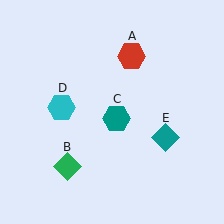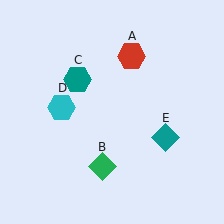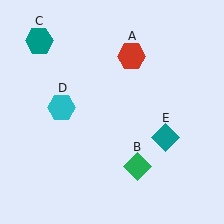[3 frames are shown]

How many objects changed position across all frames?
2 objects changed position: green diamond (object B), teal hexagon (object C).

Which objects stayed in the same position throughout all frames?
Red hexagon (object A) and cyan hexagon (object D) and teal diamond (object E) remained stationary.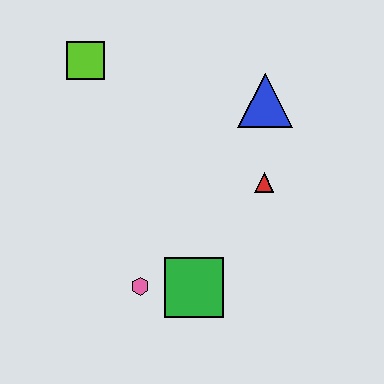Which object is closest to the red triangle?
The blue triangle is closest to the red triangle.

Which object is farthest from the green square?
The lime square is farthest from the green square.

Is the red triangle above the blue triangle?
No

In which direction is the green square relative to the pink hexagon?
The green square is to the right of the pink hexagon.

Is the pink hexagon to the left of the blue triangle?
Yes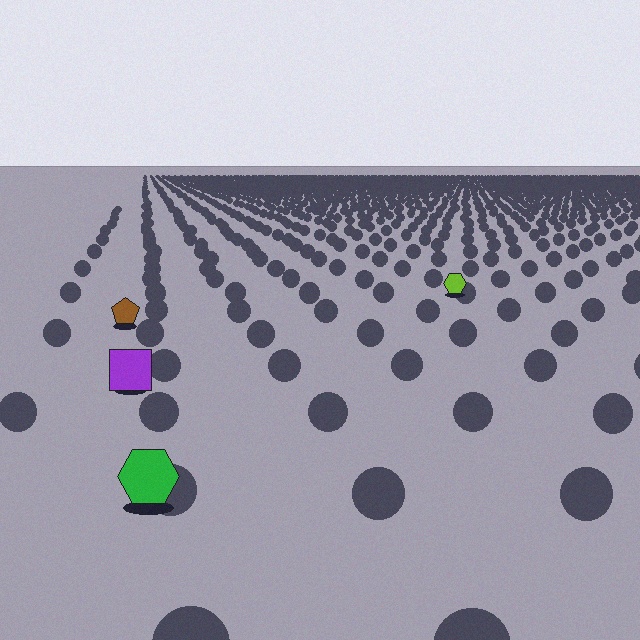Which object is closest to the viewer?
The green hexagon is closest. The texture marks near it are larger and more spread out.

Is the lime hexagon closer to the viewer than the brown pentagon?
No. The brown pentagon is closer — you can tell from the texture gradient: the ground texture is coarser near it.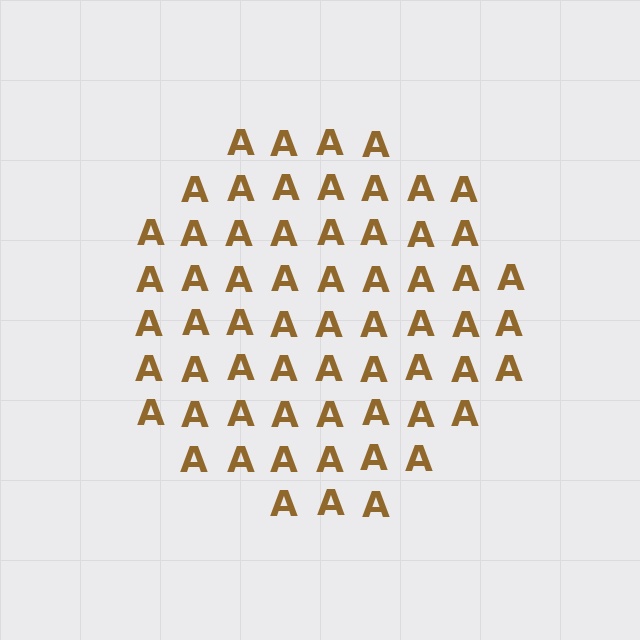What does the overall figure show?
The overall figure shows a circle.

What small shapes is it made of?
It is made of small letter A's.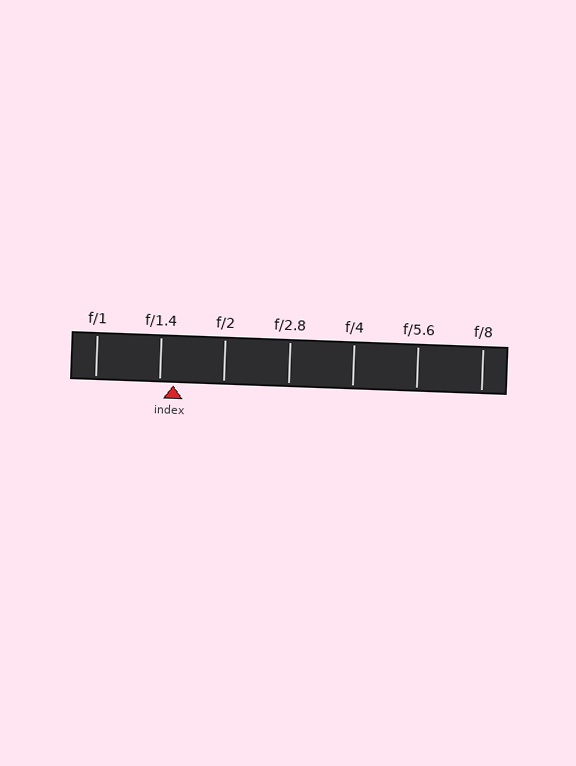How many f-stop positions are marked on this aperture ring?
There are 7 f-stop positions marked.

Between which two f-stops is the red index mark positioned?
The index mark is between f/1.4 and f/2.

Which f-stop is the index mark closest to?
The index mark is closest to f/1.4.